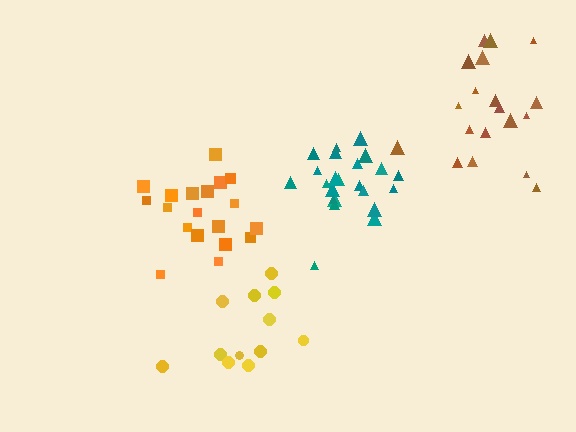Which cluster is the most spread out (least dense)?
Brown.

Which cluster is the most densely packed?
Teal.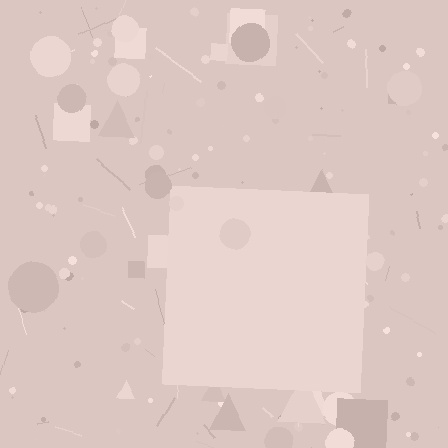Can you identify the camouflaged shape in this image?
The camouflaged shape is a square.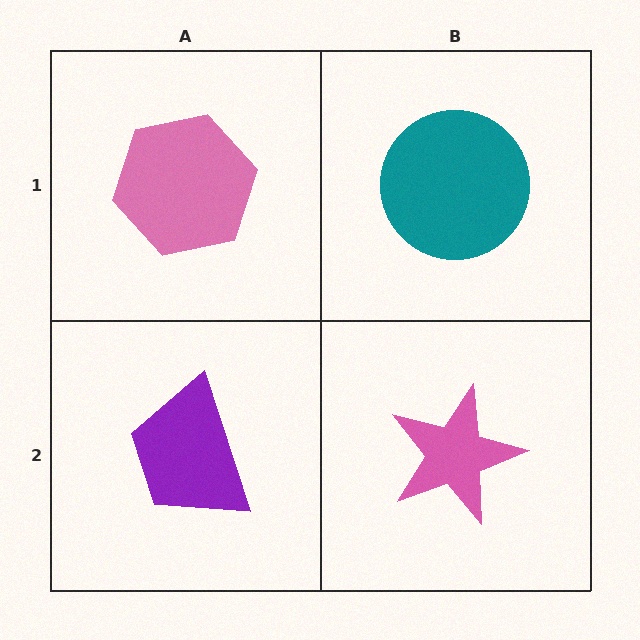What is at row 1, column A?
A pink hexagon.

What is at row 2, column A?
A purple trapezoid.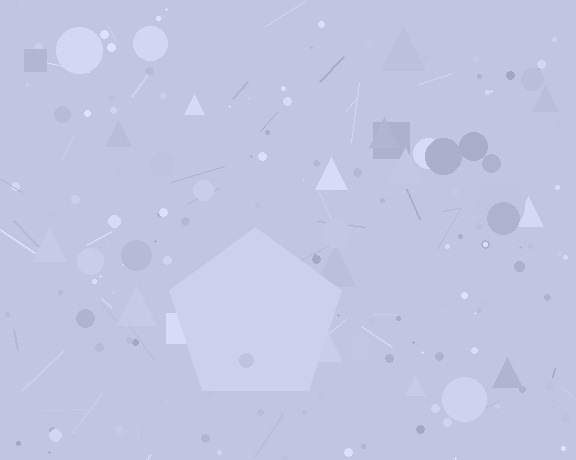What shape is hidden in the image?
A pentagon is hidden in the image.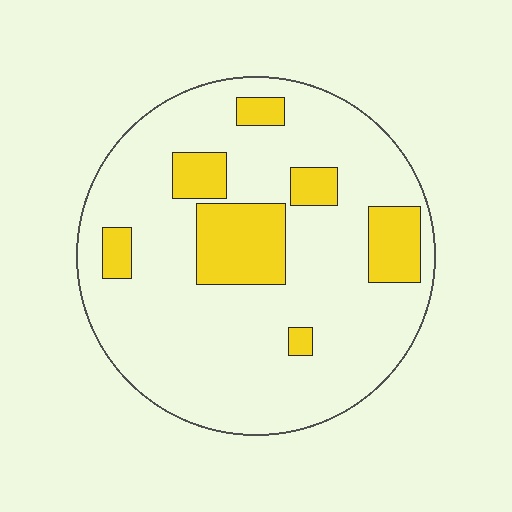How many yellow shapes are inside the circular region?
7.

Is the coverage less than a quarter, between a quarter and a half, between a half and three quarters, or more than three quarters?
Less than a quarter.